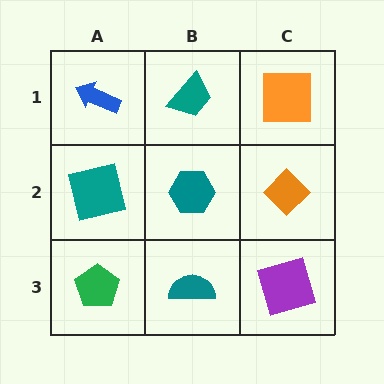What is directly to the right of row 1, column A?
A teal trapezoid.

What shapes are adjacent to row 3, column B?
A teal hexagon (row 2, column B), a green pentagon (row 3, column A), a purple square (row 3, column C).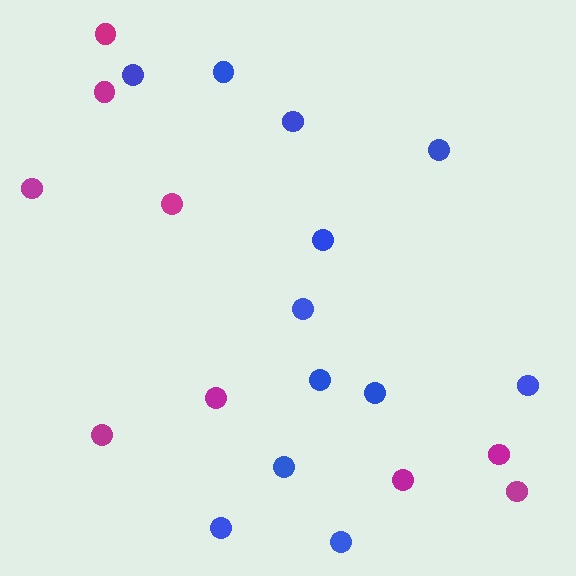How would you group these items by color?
There are 2 groups: one group of blue circles (12) and one group of magenta circles (9).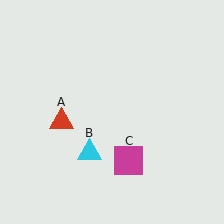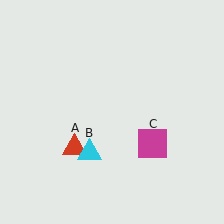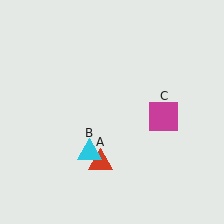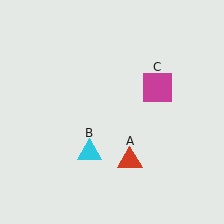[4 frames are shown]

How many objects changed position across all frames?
2 objects changed position: red triangle (object A), magenta square (object C).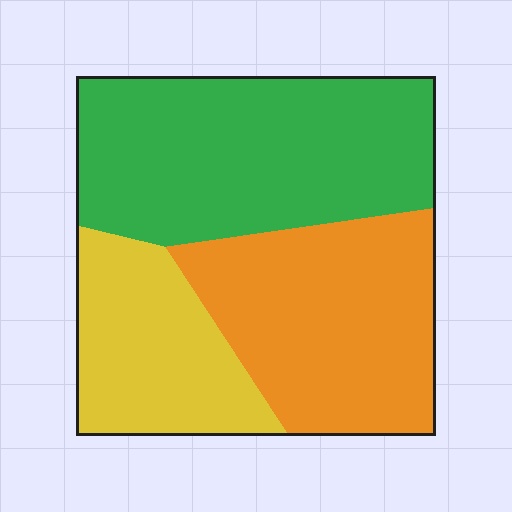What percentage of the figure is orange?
Orange takes up between a third and a half of the figure.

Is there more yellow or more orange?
Orange.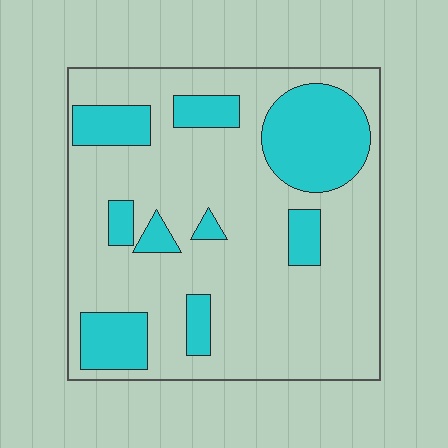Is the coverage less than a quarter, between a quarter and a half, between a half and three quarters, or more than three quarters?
Between a quarter and a half.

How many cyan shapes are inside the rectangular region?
9.